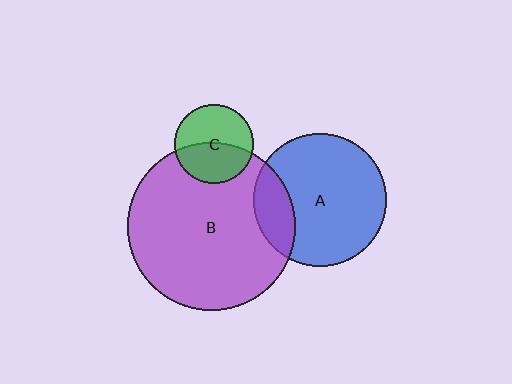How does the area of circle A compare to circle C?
Approximately 2.9 times.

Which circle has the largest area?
Circle B (purple).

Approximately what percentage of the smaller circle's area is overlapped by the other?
Approximately 20%.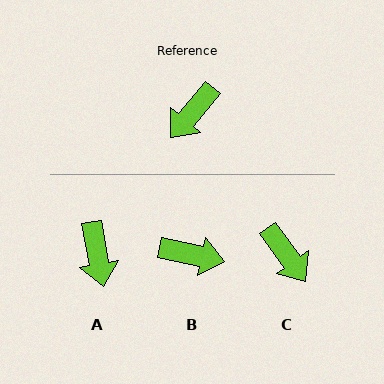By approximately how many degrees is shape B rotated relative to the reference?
Approximately 118 degrees counter-clockwise.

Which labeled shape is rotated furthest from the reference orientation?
B, about 118 degrees away.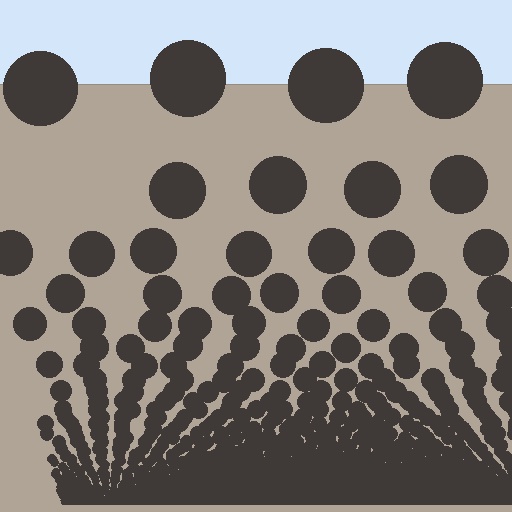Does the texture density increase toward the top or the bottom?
Density increases toward the bottom.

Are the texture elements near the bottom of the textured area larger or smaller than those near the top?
Smaller. The gradient is inverted — elements near the bottom are smaller and denser.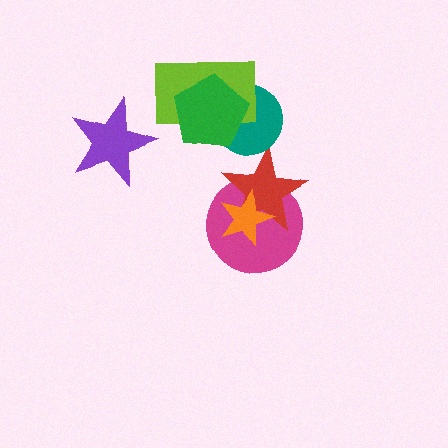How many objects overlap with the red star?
2 objects overlap with the red star.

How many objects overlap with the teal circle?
2 objects overlap with the teal circle.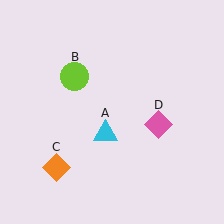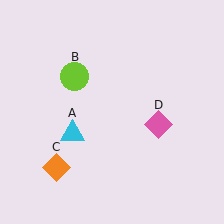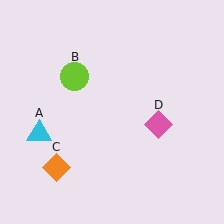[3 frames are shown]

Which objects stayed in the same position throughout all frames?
Lime circle (object B) and orange diamond (object C) and pink diamond (object D) remained stationary.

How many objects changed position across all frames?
1 object changed position: cyan triangle (object A).